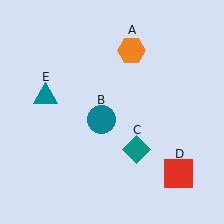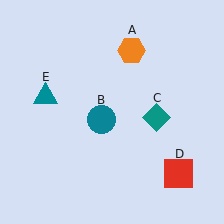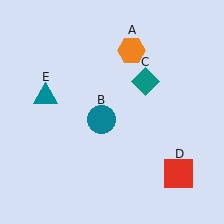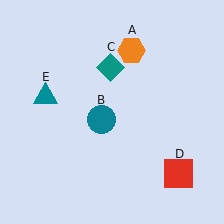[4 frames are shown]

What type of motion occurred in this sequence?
The teal diamond (object C) rotated counterclockwise around the center of the scene.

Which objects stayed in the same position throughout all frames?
Orange hexagon (object A) and teal circle (object B) and red square (object D) and teal triangle (object E) remained stationary.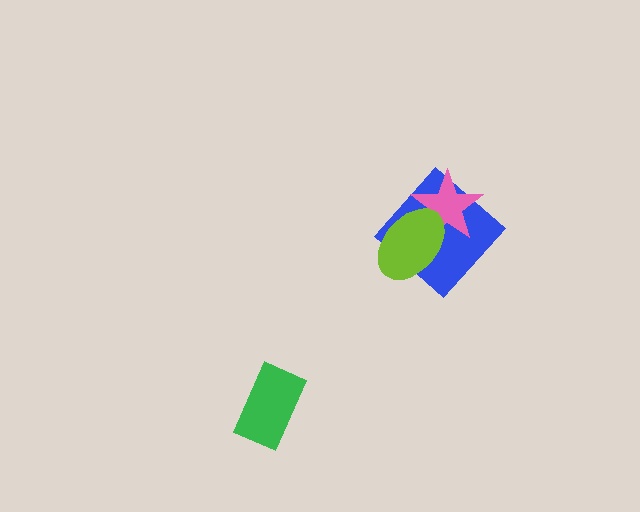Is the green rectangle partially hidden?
No, no other shape covers it.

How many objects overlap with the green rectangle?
0 objects overlap with the green rectangle.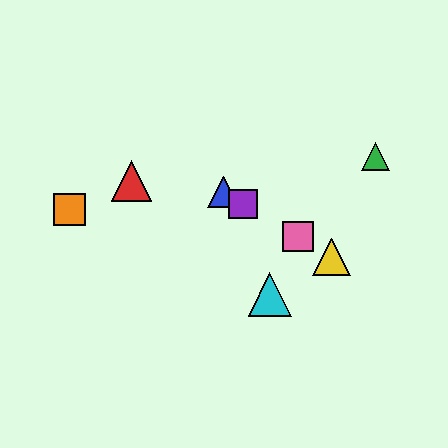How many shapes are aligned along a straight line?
4 shapes (the blue triangle, the yellow triangle, the purple square, the pink square) are aligned along a straight line.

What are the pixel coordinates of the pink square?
The pink square is at (298, 237).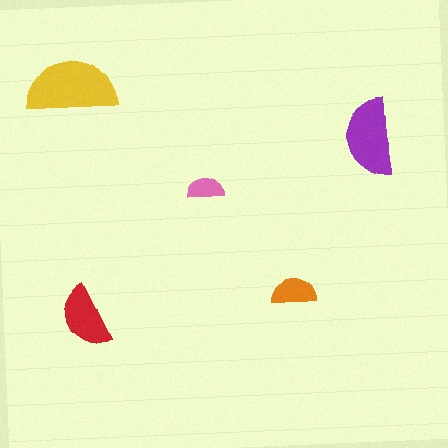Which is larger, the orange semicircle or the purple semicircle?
The purple one.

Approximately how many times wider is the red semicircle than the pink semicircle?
About 1.5 times wider.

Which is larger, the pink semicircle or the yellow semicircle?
The yellow one.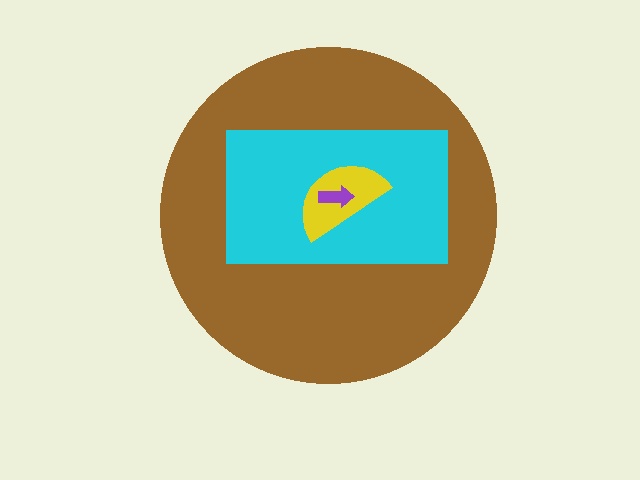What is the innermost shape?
The purple arrow.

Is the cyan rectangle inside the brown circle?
Yes.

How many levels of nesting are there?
4.